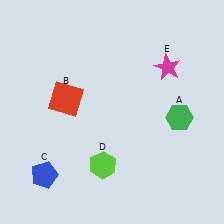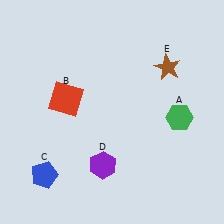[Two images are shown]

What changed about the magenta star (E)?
In Image 1, E is magenta. In Image 2, it changed to brown.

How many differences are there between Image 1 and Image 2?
There are 2 differences between the two images.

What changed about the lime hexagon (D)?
In Image 1, D is lime. In Image 2, it changed to purple.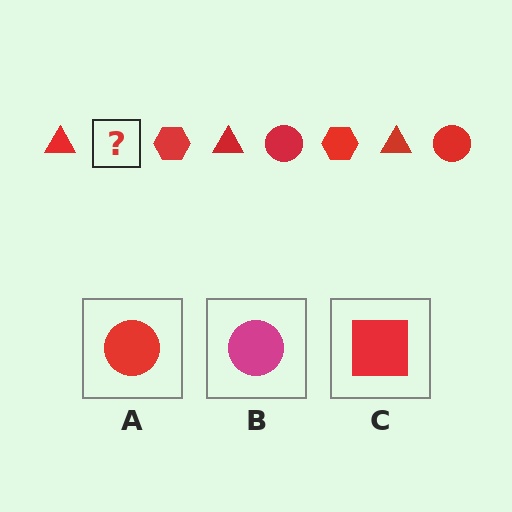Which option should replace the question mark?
Option A.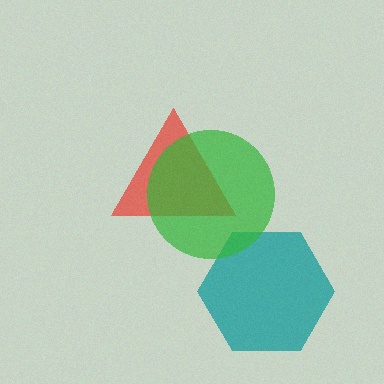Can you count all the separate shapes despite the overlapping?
Yes, there are 3 separate shapes.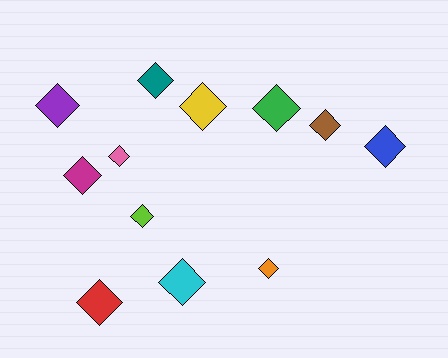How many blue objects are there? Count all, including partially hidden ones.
There is 1 blue object.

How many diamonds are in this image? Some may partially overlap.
There are 12 diamonds.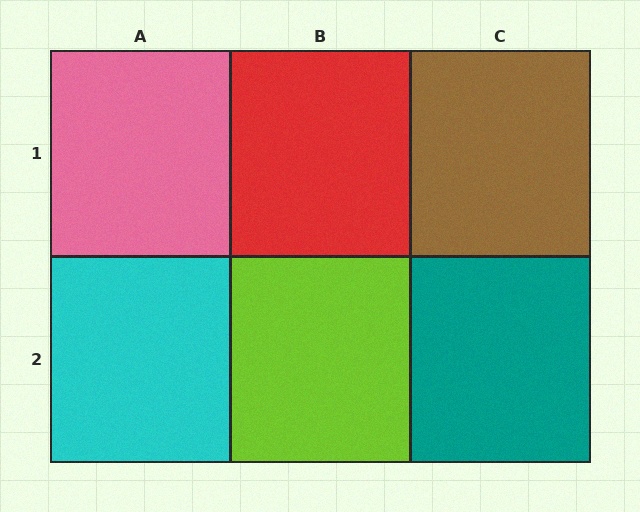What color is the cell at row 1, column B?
Red.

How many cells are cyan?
1 cell is cyan.